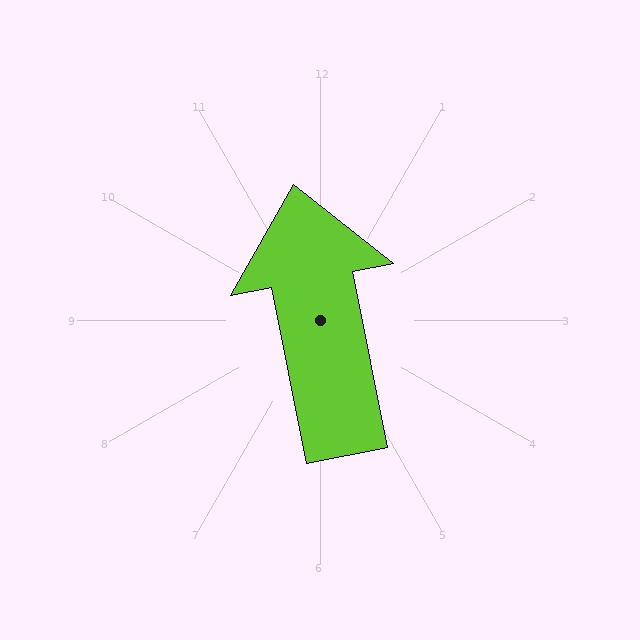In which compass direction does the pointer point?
North.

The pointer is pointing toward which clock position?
Roughly 12 o'clock.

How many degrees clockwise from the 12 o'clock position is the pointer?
Approximately 349 degrees.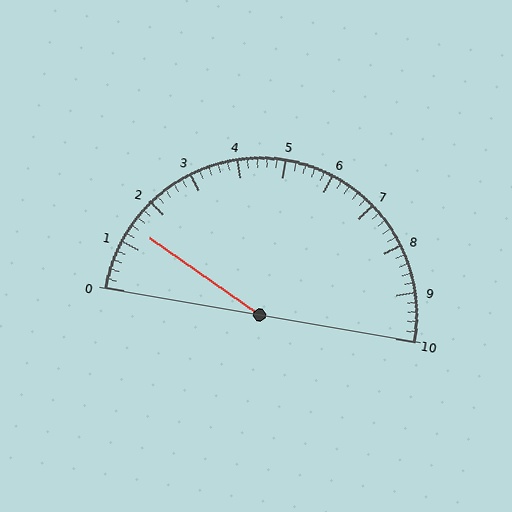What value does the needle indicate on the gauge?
The needle indicates approximately 1.4.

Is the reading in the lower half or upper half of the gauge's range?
The reading is in the lower half of the range (0 to 10).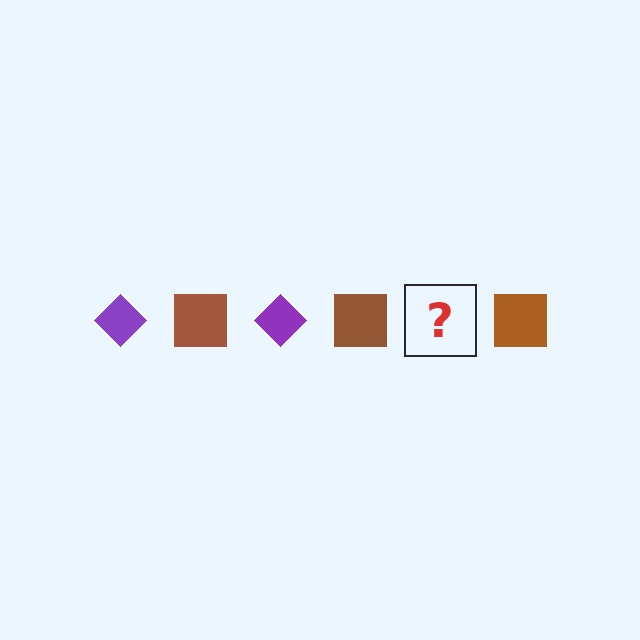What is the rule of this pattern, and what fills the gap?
The rule is that the pattern alternates between purple diamond and brown square. The gap should be filled with a purple diamond.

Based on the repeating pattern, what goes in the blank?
The blank should be a purple diamond.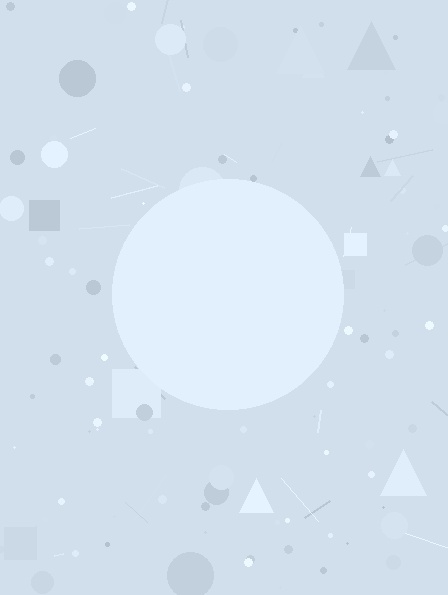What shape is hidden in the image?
A circle is hidden in the image.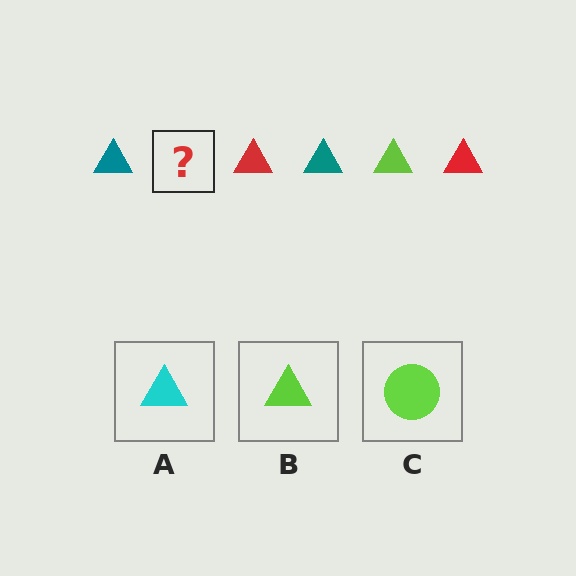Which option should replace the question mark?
Option B.